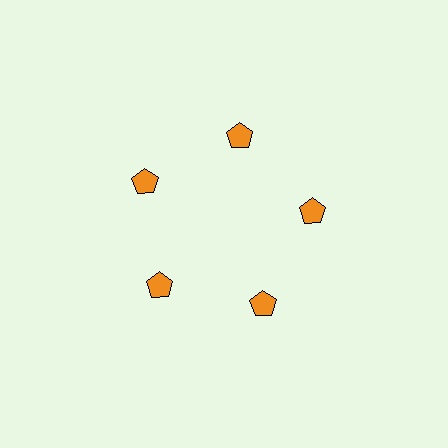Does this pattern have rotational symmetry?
Yes, this pattern has 5-fold rotational symmetry. It looks the same after rotating 72 degrees around the center.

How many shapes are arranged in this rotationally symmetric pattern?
There are 5 shapes, arranged in 5 groups of 1.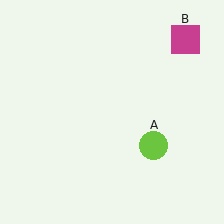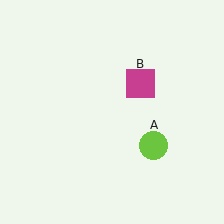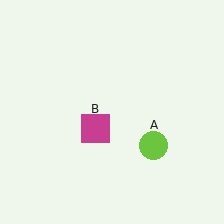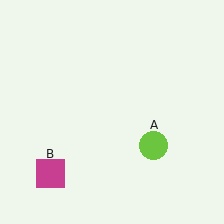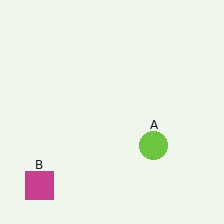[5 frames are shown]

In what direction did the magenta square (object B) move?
The magenta square (object B) moved down and to the left.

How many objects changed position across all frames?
1 object changed position: magenta square (object B).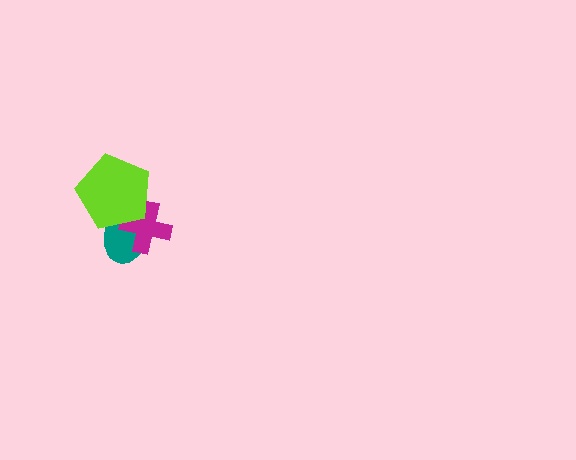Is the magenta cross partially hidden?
Yes, it is partially covered by another shape.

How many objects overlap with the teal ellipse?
2 objects overlap with the teal ellipse.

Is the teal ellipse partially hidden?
Yes, it is partially covered by another shape.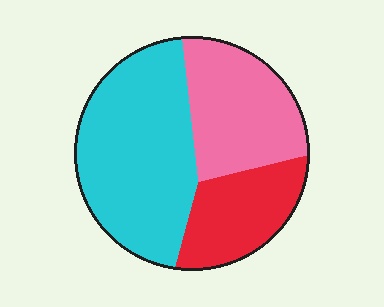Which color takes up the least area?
Red, at roughly 20%.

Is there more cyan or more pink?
Cyan.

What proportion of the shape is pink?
Pink takes up about one third (1/3) of the shape.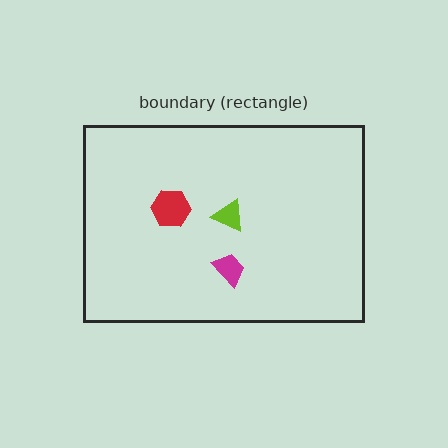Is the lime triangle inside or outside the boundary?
Inside.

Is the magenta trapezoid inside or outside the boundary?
Inside.